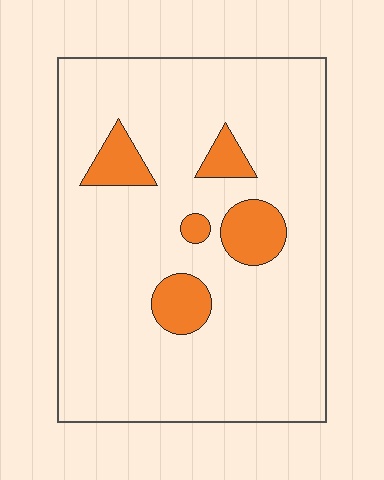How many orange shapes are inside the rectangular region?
5.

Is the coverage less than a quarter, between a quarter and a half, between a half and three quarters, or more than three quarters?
Less than a quarter.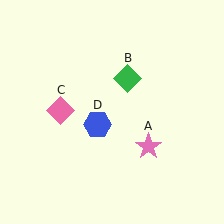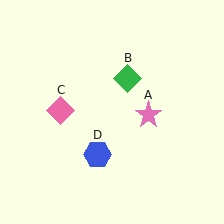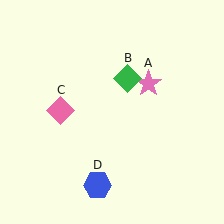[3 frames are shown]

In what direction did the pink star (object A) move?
The pink star (object A) moved up.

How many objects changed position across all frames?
2 objects changed position: pink star (object A), blue hexagon (object D).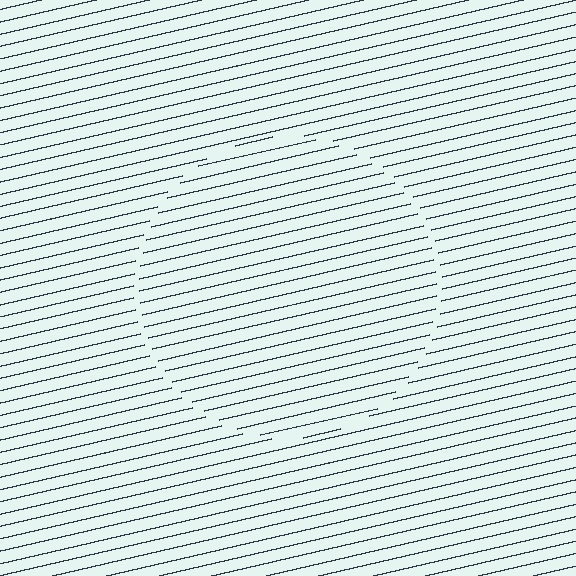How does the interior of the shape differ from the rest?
The interior of the shape contains the same grating, shifted by half a period — the contour is defined by the phase discontinuity where line-ends from the inner and outer gratings abut.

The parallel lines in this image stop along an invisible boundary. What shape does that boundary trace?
An illusory circle. The interior of the shape contains the same grating, shifted by half a period — the contour is defined by the phase discontinuity where line-ends from the inner and outer gratings abut.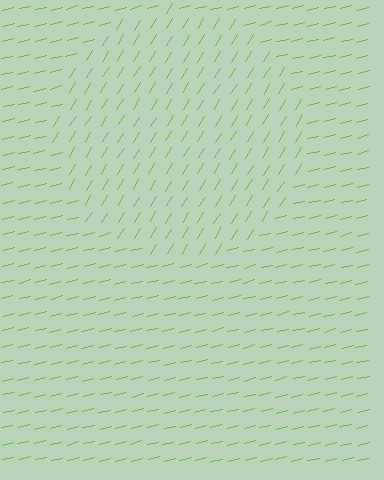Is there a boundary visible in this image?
Yes, there is a texture boundary formed by a change in line orientation.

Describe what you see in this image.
The image is filled with small lime line segments. A circle region in the image has lines oriented differently from the surrounding lines, creating a visible texture boundary.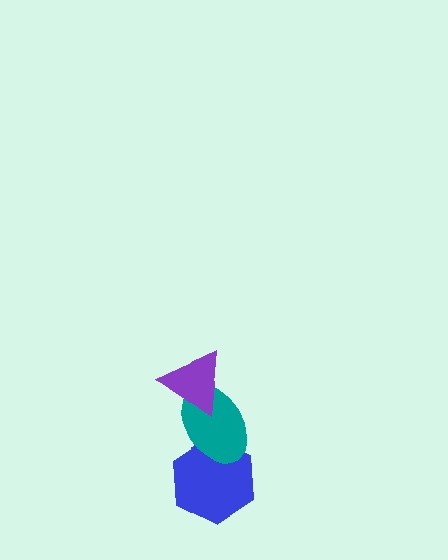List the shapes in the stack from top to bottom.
From top to bottom: the purple triangle, the teal ellipse, the blue hexagon.